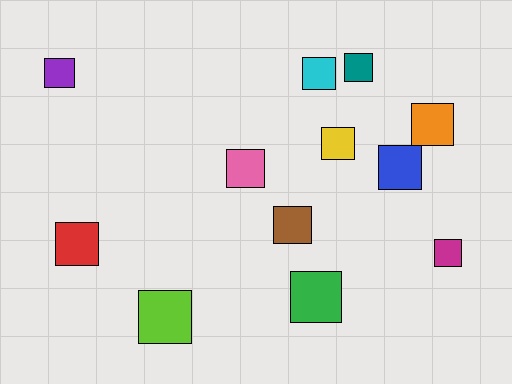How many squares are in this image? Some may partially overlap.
There are 12 squares.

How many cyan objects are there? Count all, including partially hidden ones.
There is 1 cyan object.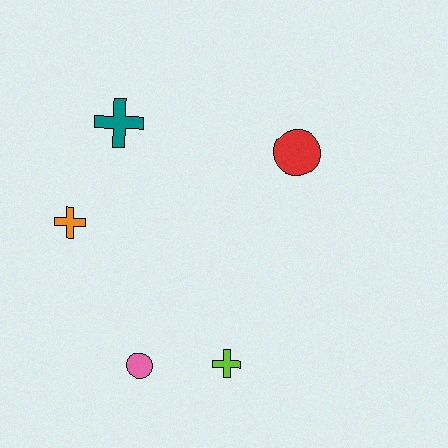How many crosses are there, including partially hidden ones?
There are 3 crosses.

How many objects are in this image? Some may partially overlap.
There are 5 objects.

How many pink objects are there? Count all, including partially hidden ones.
There is 1 pink object.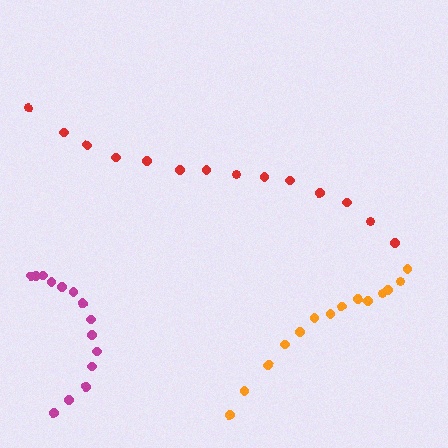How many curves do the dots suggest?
There are 3 distinct paths.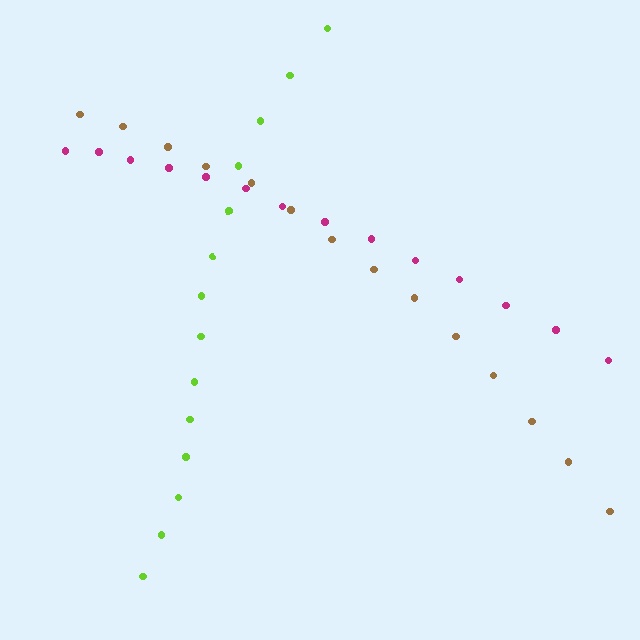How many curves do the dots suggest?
There are 3 distinct paths.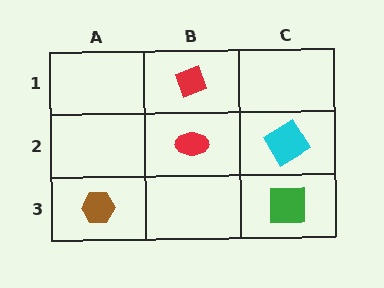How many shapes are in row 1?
1 shape.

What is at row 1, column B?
A red diamond.